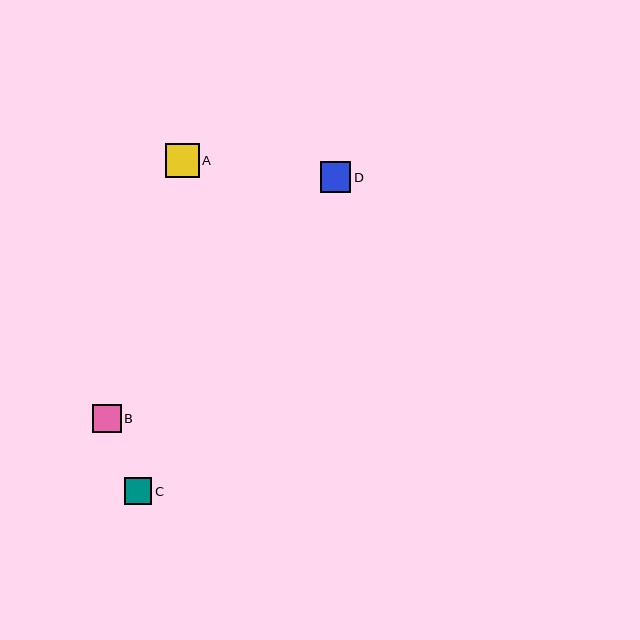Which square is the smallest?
Square C is the smallest with a size of approximately 27 pixels.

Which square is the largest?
Square A is the largest with a size of approximately 34 pixels.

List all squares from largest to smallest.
From largest to smallest: A, D, B, C.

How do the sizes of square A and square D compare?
Square A and square D are approximately the same size.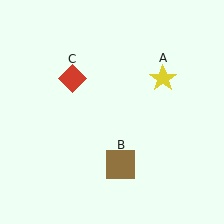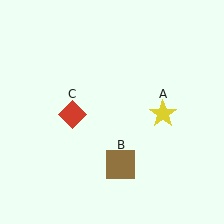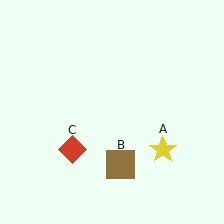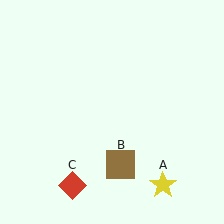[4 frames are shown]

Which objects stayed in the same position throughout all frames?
Brown square (object B) remained stationary.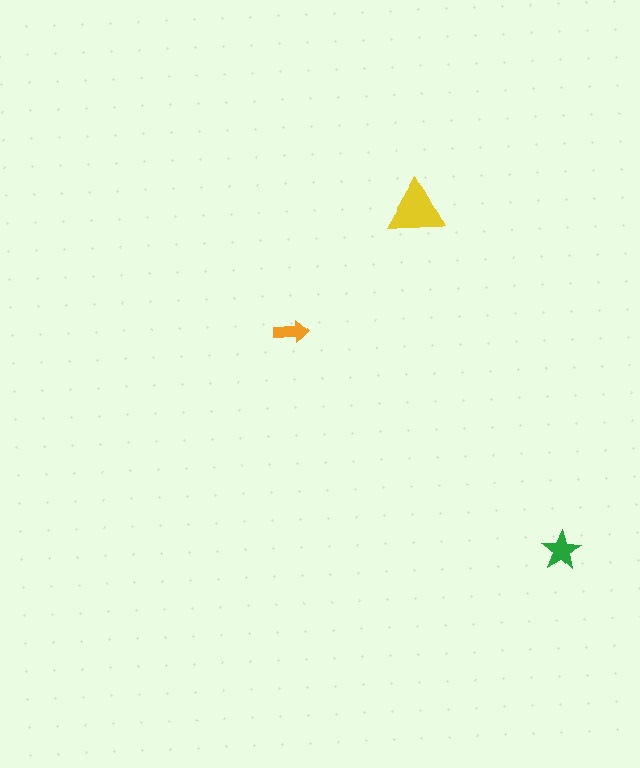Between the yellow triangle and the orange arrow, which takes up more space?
The yellow triangle.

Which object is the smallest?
The orange arrow.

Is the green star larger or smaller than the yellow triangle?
Smaller.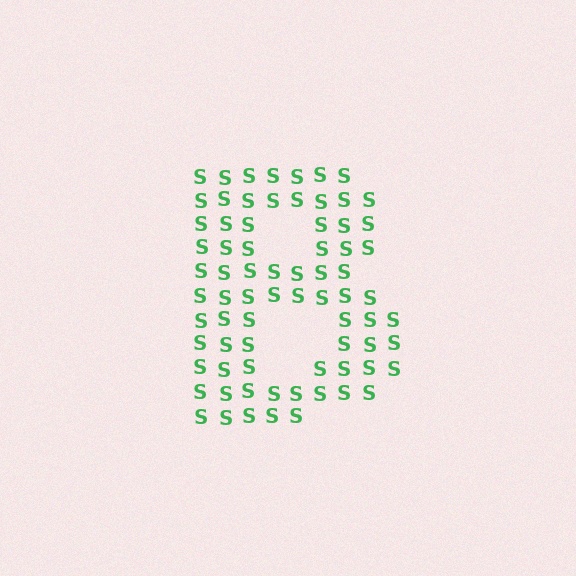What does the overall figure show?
The overall figure shows the letter B.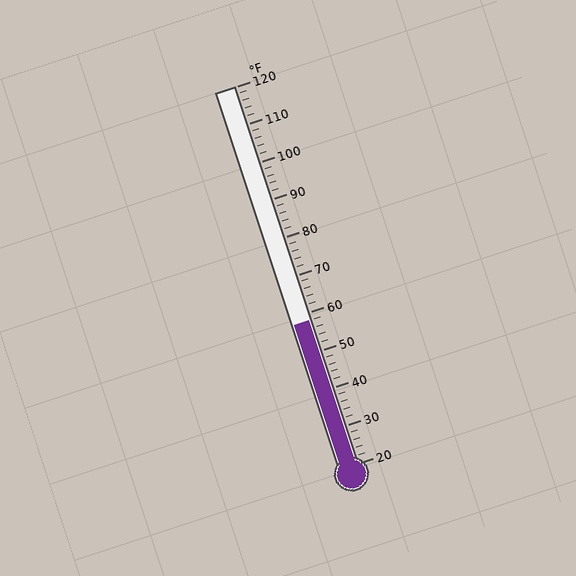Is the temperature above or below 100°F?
The temperature is below 100°F.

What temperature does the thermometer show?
The thermometer shows approximately 58°F.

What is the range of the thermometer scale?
The thermometer scale ranges from 20°F to 120°F.